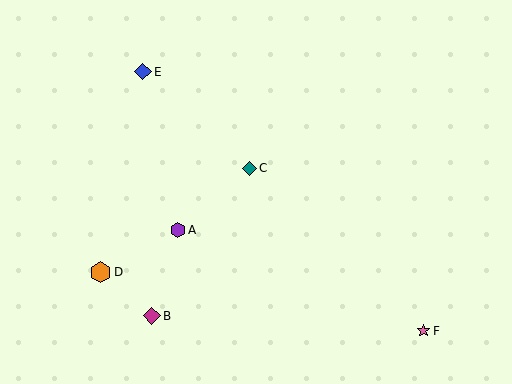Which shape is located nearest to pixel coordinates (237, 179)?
The teal diamond (labeled C) at (249, 168) is nearest to that location.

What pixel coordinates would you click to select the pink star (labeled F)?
Click at (423, 331) to select the pink star F.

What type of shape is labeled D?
Shape D is an orange hexagon.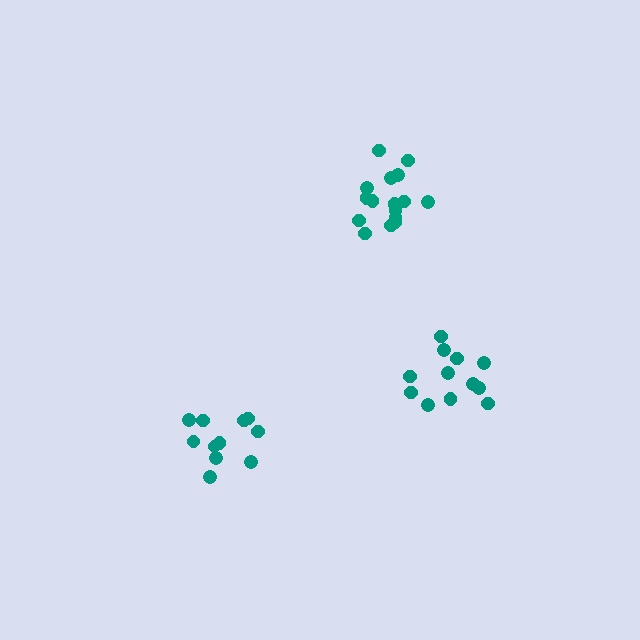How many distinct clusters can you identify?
There are 3 distinct clusters.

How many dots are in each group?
Group 1: 12 dots, Group 2: 16 dots, Group 3: 11 dots (39 total).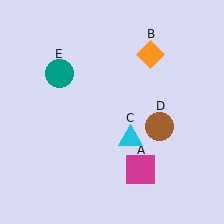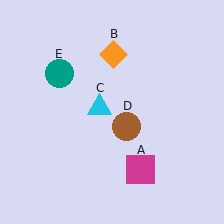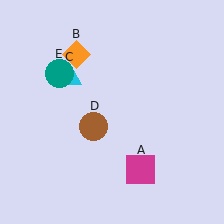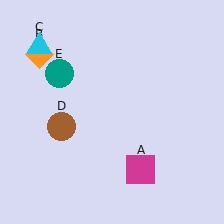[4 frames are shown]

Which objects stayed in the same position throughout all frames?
Magenta square (object A) and teal circle (object E) remained stationary.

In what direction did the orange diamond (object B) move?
The orange diamond (object B) moved left.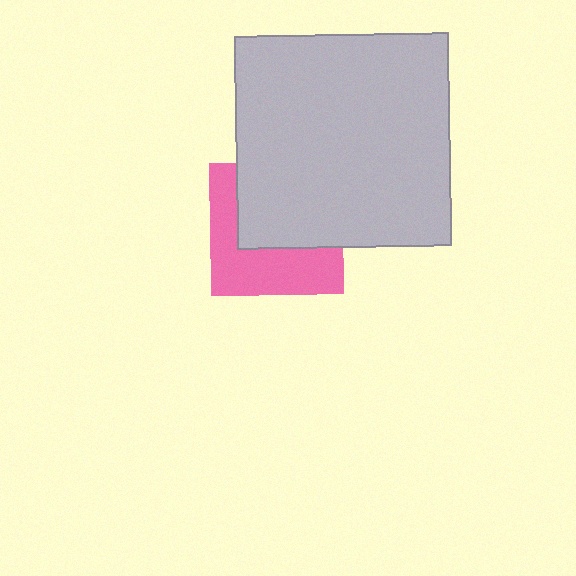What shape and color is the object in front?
The object in front is a light gray square.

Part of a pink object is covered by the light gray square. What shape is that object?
It is a square.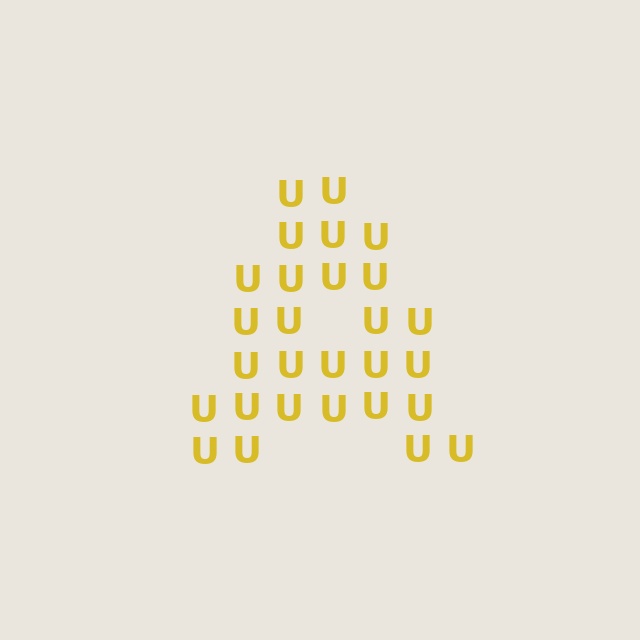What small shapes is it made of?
It is made of small letter U's.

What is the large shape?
The large shape is the letter A.